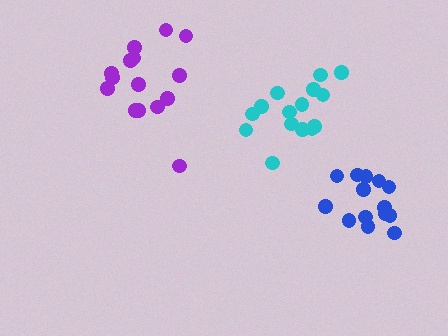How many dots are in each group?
Group 1: 15 dots, Group 2: 14 dots, Group 3: 15 dots (44 total).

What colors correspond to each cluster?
The clusters are colored: cyan, blue, purple.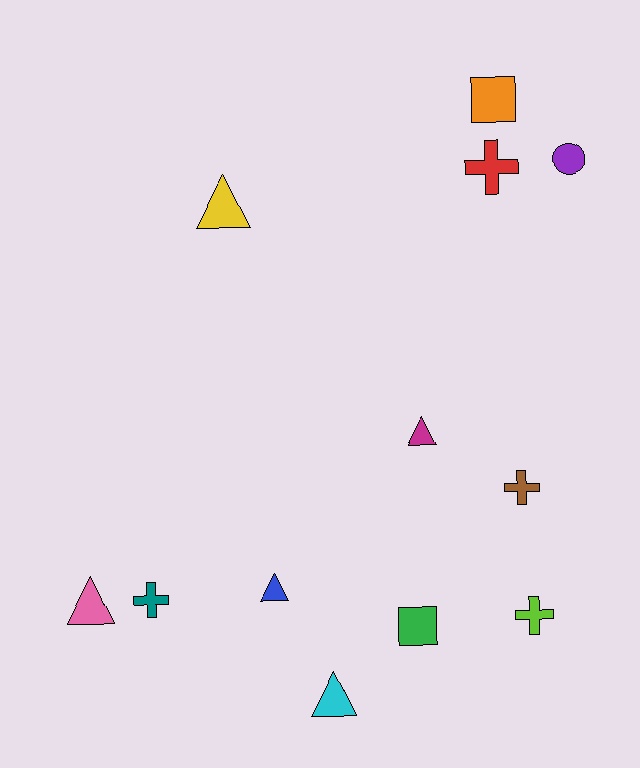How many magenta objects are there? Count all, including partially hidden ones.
There is 1 magenta object.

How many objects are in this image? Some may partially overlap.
There are 12 objects.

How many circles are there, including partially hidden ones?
There is 1 circle.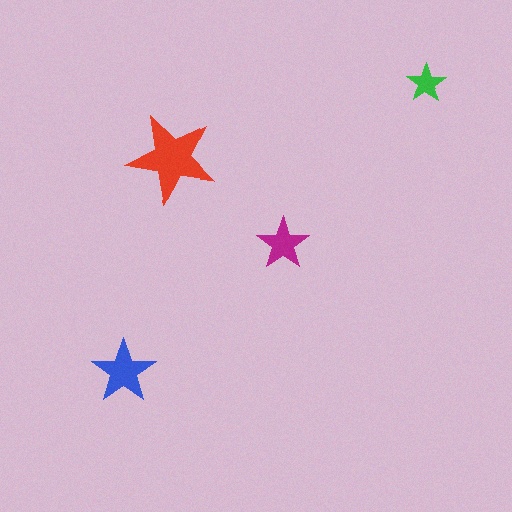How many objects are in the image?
There are 4 objects in the image.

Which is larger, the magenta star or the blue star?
The blue one.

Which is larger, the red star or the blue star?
The red one.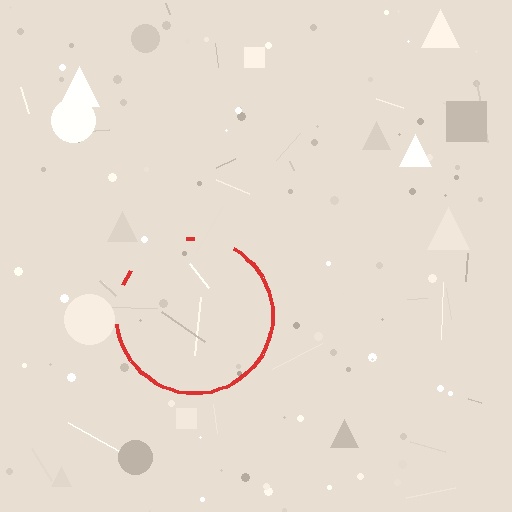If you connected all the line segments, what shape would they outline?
They would outline a circle.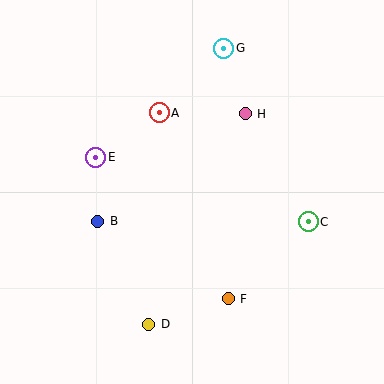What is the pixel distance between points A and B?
The distance between A and B is 124 pixels.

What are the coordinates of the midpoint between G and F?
The midpoint between G and F is at (226, 174).